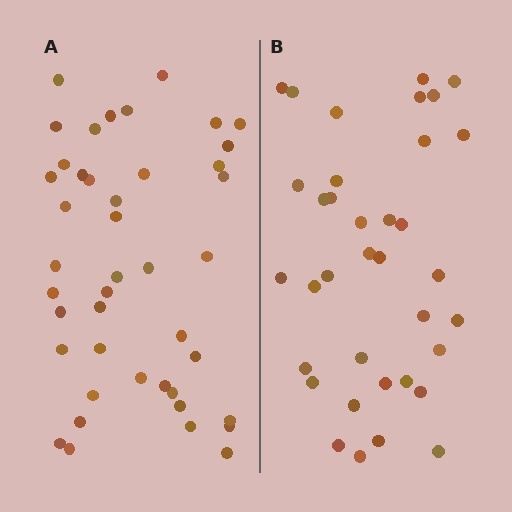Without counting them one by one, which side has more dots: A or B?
Region A (the left region) has more dots.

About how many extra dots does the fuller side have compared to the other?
Region A has roughly 8 or so more dots than region B.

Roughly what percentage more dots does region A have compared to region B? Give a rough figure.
About 20% more.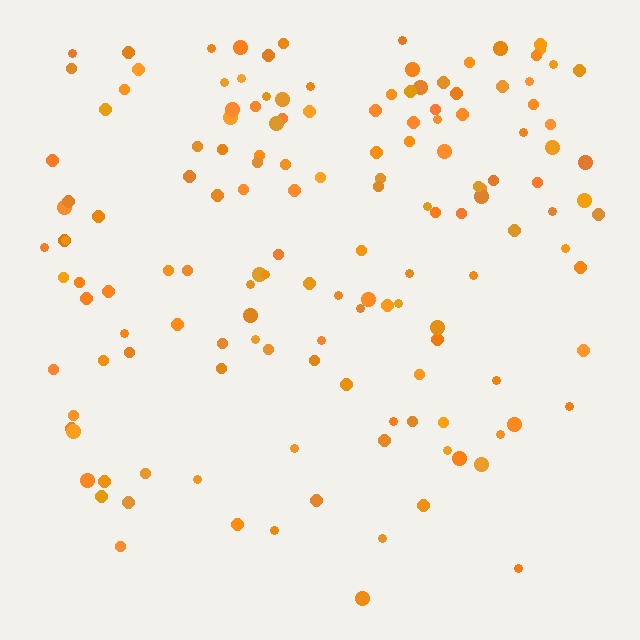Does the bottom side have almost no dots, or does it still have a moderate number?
Still a moderate number, just noticeably fewer than the top.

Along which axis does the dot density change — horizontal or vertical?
Vertical.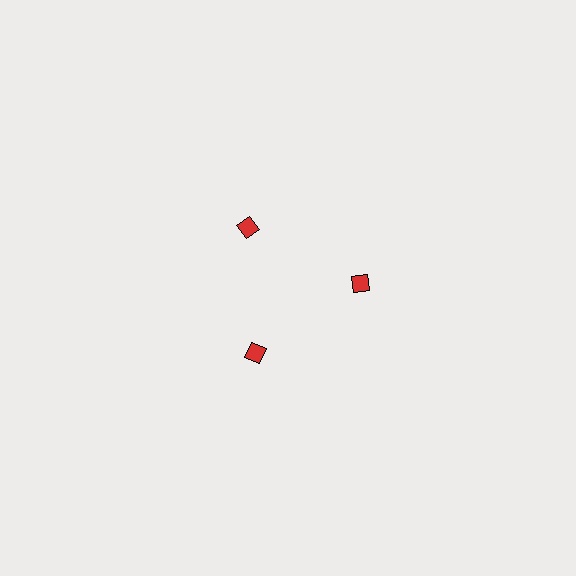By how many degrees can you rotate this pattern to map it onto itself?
The pattern maps onto itself every 120 degrees of rotation.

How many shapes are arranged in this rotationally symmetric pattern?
There are 3 shapes, arranged in 3 groups of 1.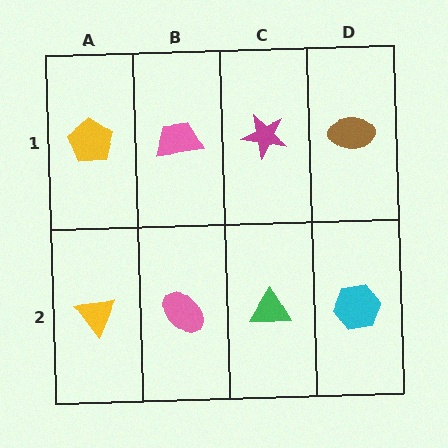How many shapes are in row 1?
4 shapes.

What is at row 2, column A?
A yellow triangle.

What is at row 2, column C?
A green triangle.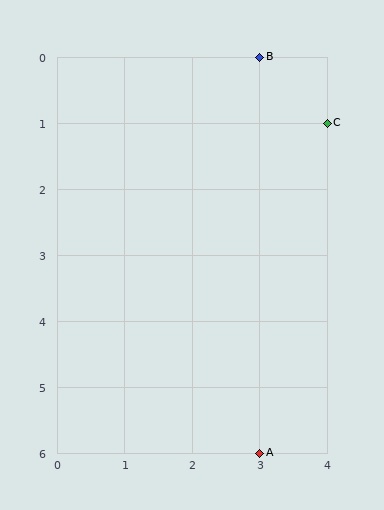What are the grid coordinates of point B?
Point B is at grid coordinates (3, 0).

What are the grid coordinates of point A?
Point A is at grid coordinates (3, 6).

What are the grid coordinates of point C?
Point C is at grid coordinates (4, 1).